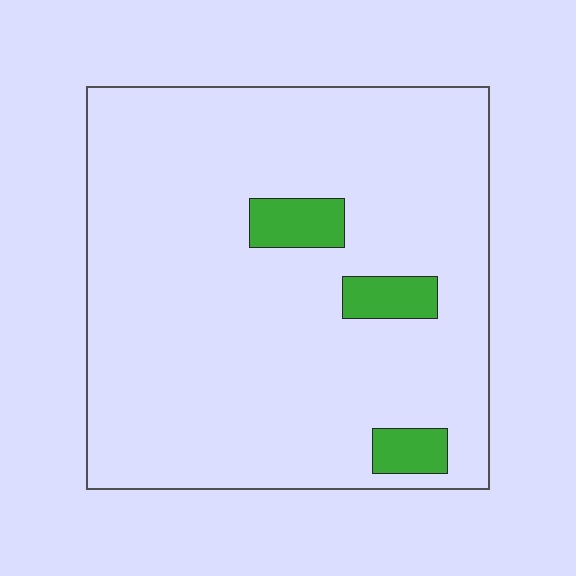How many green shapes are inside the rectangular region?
3.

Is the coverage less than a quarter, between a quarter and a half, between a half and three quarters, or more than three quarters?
Less than a quarter.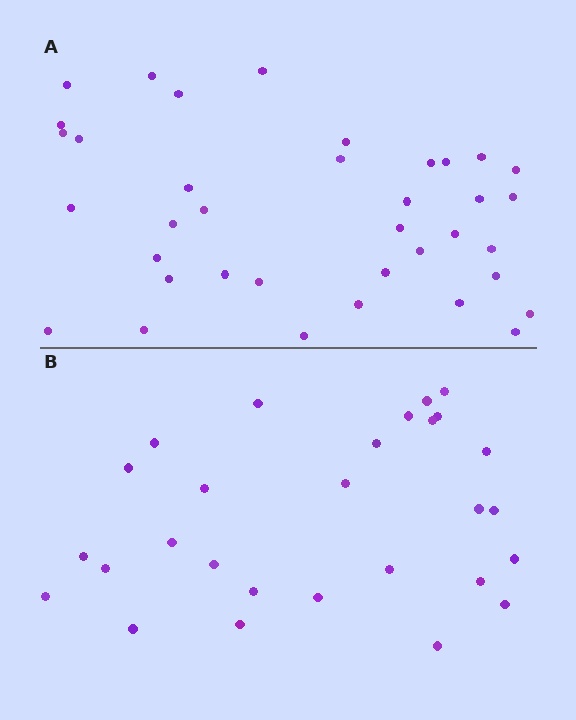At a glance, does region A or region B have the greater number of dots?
Region A (the top region) has more dots.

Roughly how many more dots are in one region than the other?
Region A has roughly 8 or so more dots than region B.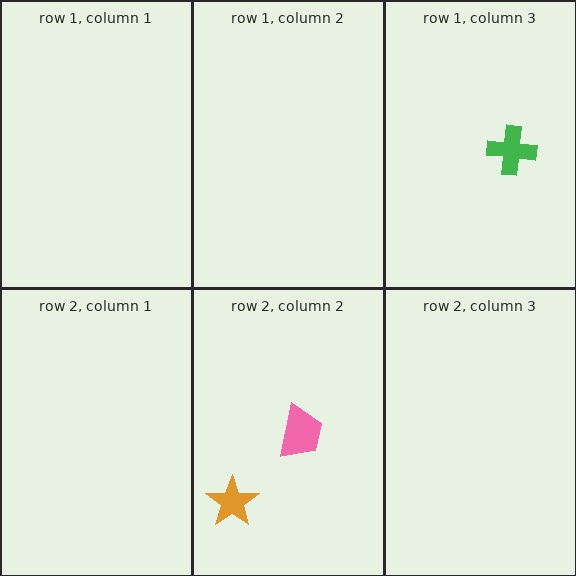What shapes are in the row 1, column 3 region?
The green cross.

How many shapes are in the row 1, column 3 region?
1.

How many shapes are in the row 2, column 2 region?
2.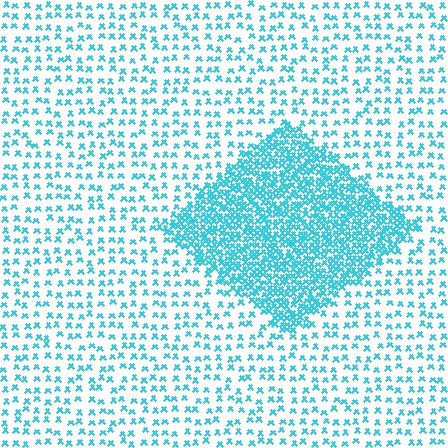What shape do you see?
I see a diamond.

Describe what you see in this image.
The image contains small cyan elements arranged at two different densities. A diamond-shaped region is visible where the elements are more densely packed than the surrounding area.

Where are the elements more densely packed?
The elements are more densely packed inside the diamond boundary.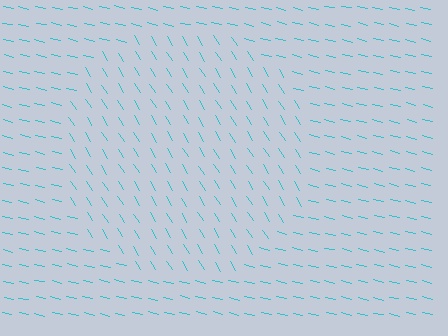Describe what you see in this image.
The image is filled with small cyan line segments. A circle region in the image has lines oriented differently from the surrounding lines, creating a visible texture boundary.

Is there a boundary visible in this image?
Yes, there is a texture boundary formed by a change in line orientation.